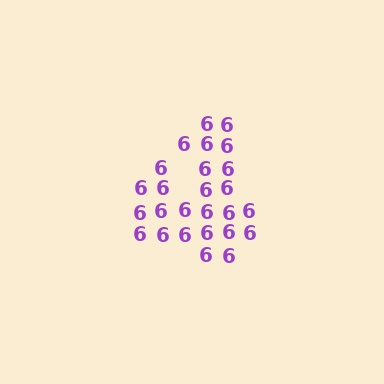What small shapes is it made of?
It is made of small digit 6's.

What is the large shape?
The large shape is the digit 4.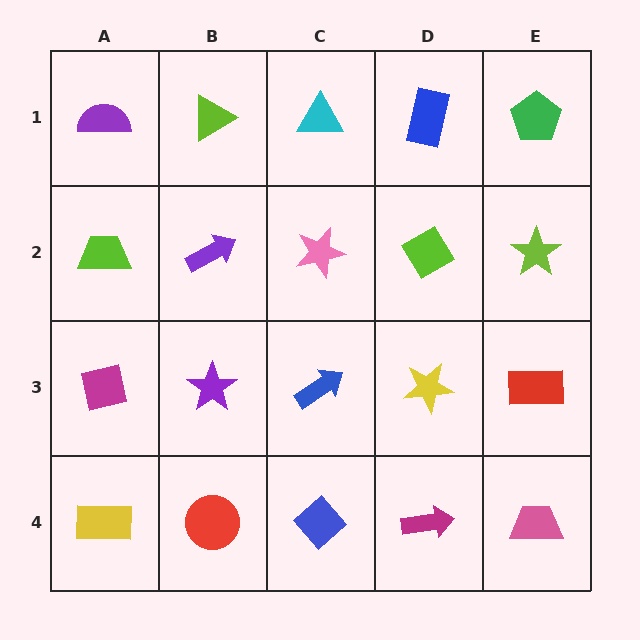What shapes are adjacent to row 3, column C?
A pink star (row 2, column C), a blue diamond (row 4, column C), a purple star (row 3, column B), a yellow star (row 3, column D).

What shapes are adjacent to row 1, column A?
A lime trapezoid (row 2, column A), a lime triangle (row 1, column B).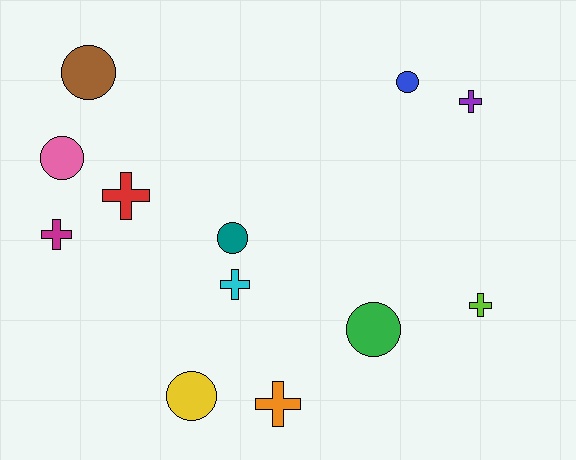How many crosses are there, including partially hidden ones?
There are 6 crosses.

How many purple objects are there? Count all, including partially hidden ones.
There is 1 purple object.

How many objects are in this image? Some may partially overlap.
There are 12 objects.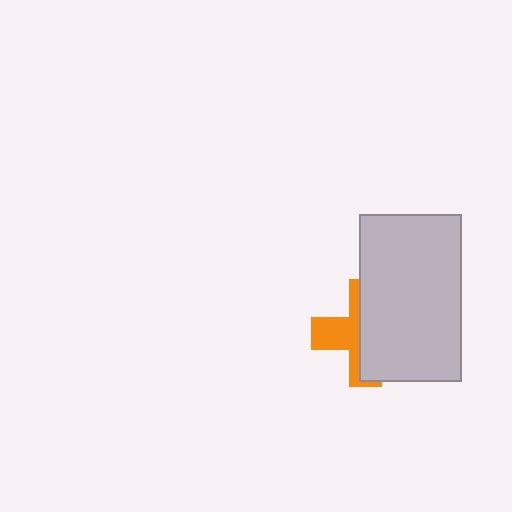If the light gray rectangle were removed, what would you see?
You would see the complete orange cross.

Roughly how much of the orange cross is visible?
A small part of it is visible (roughly 41%).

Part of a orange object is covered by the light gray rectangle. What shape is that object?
It is a cross.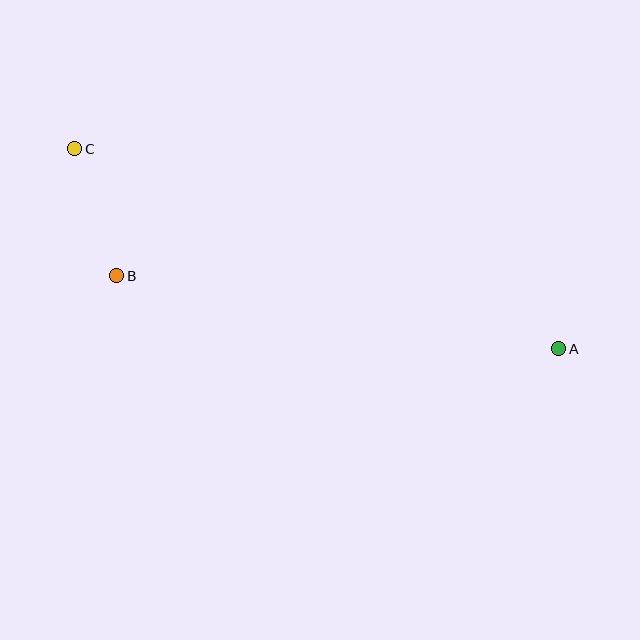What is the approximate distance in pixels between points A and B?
The distance between A and B is approximately 448 pixels.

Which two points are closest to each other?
Points B and C are closest to each other.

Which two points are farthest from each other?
Points A and C are farthest from each other.